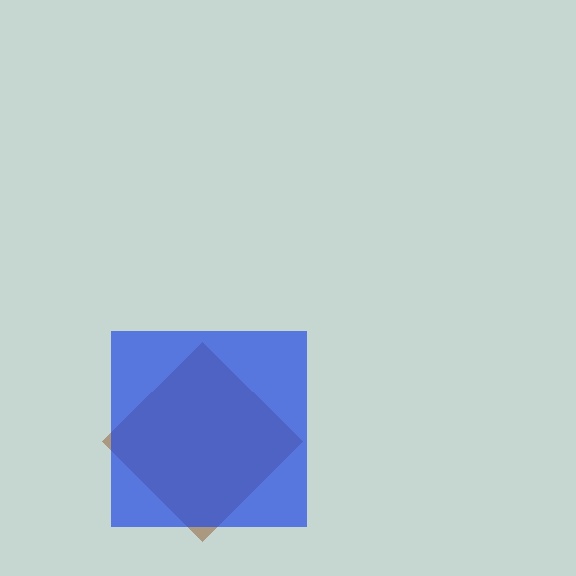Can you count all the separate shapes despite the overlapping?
Yes, there are 2 separate shapes.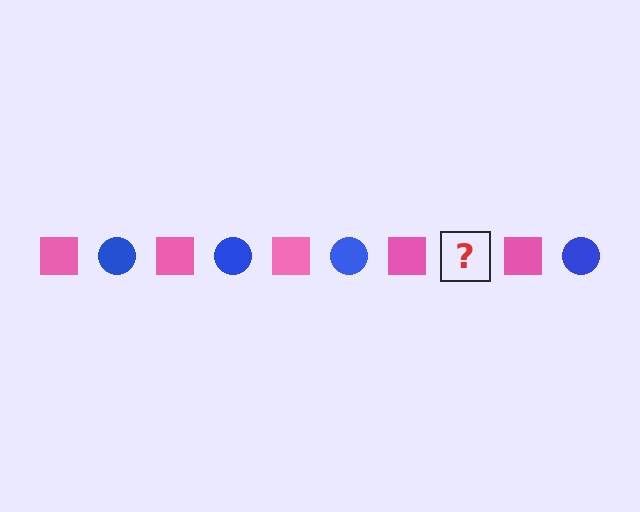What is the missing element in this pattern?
The missing element is a blue circle.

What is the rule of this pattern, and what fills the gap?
The rule is that the pattern alternates between pink square and blue circle. The gap should be filled with a blue circle.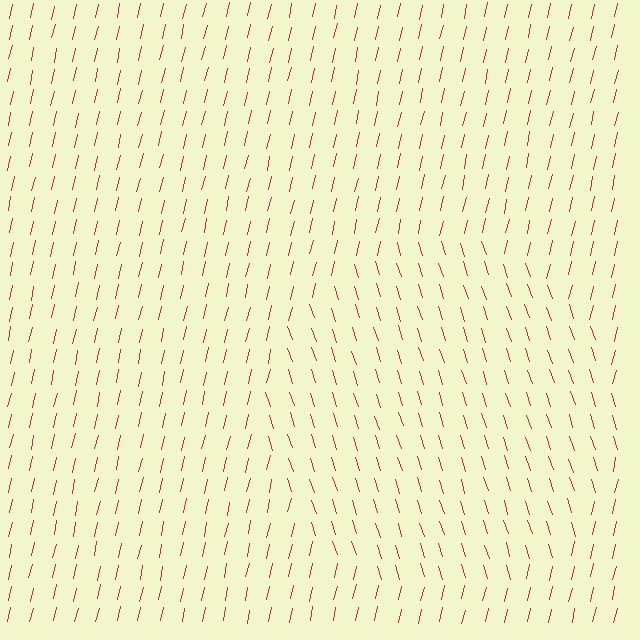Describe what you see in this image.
The image is filled with small red line segments. A circle region in the image has lines oriented differently from the surrounding lines, creating a visible texture boundary.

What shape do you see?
I see a circle.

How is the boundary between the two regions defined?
The boundary is defined purely by a change in line orientation (approximately 31 degrees difference). All lines are the same color and thickness.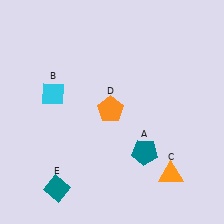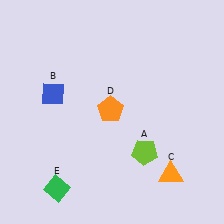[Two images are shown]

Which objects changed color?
A changed from teal to lime. B changed from cyan to blue. E changed from teal to green.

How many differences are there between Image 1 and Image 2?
There are 3 differences between the two images.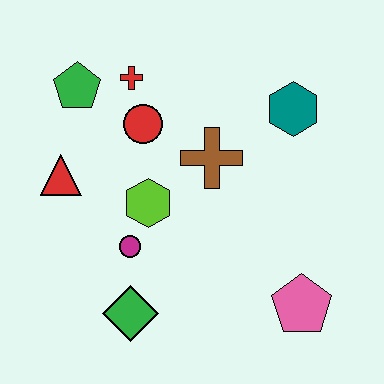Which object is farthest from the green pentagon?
The pink pentagon is farthest from the green pentagon.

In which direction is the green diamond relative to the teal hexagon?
The green diamond is below the teal hexagon.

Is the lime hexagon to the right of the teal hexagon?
No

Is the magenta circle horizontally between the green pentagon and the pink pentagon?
Yes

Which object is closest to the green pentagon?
The red cross is closest to the green pentagon.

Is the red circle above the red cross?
No